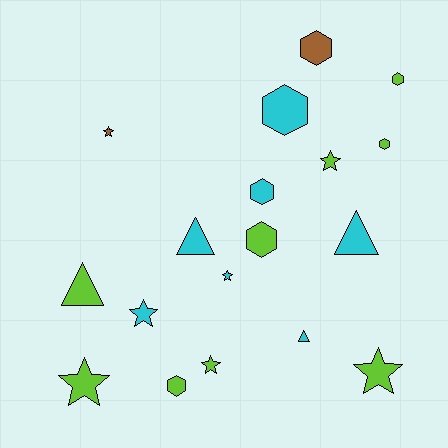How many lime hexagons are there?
There are 4 lime hexagons.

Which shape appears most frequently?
Star, with 7 objects.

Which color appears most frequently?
Lime, with 9 objects.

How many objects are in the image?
There are 18 objects.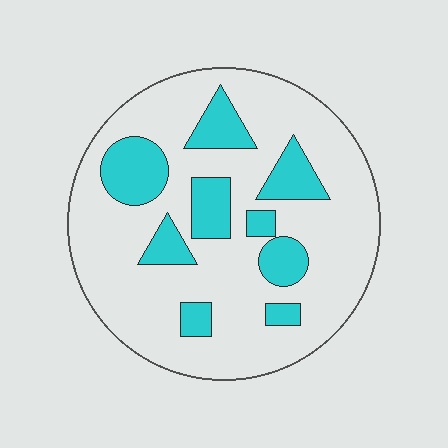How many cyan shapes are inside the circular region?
9.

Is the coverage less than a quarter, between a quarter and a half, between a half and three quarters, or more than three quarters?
Less than a quarter.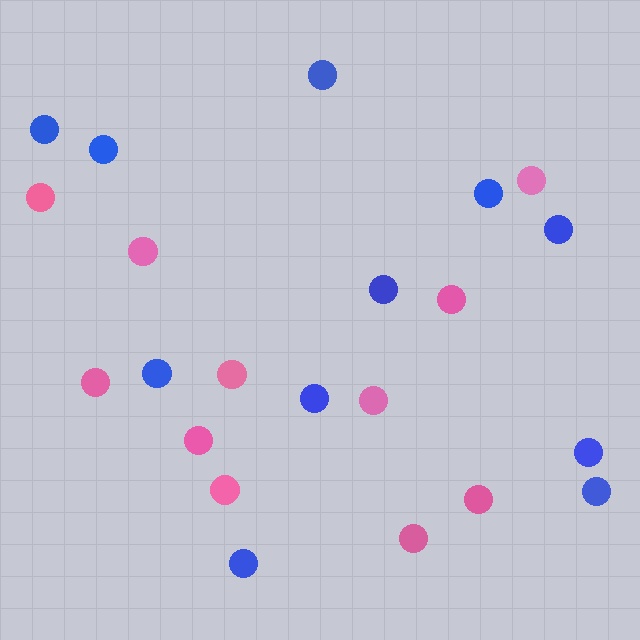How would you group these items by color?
There are 2 groups: one group of pink circles (11) and one group of blue circles (11).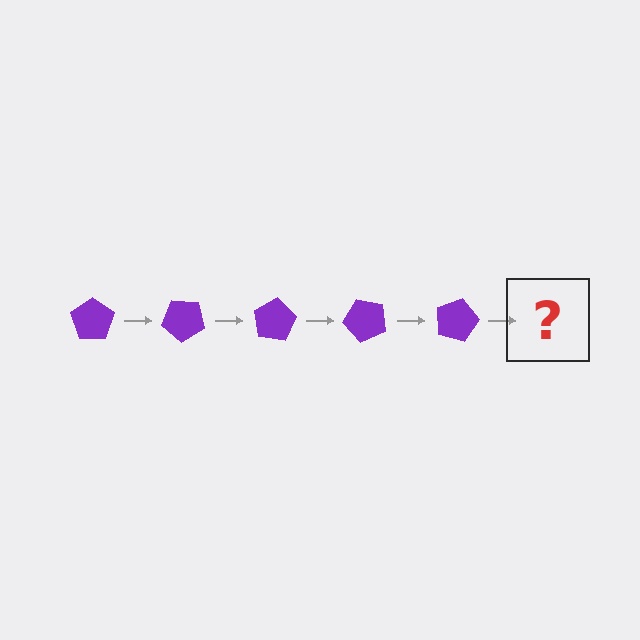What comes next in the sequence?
The next element should be a purple pentagon rotated 200 degrees.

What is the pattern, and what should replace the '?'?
The pattern is that the pentagon rotates 40 degrees each step. The '?' should be a purple pentagon rotated 200 degrees.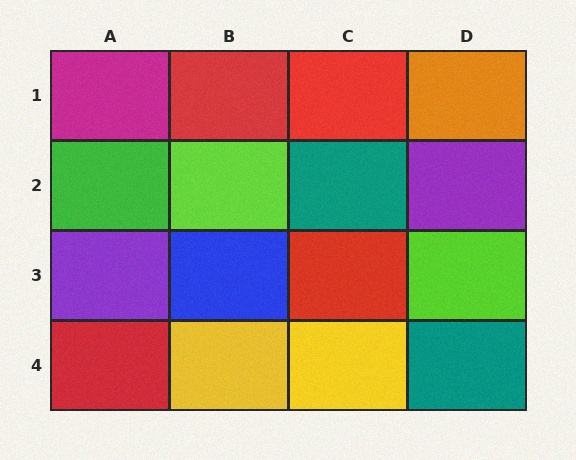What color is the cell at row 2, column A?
Green.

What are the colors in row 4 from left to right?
Red, yellow, yellow, teal.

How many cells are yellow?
2 cells are yellow.